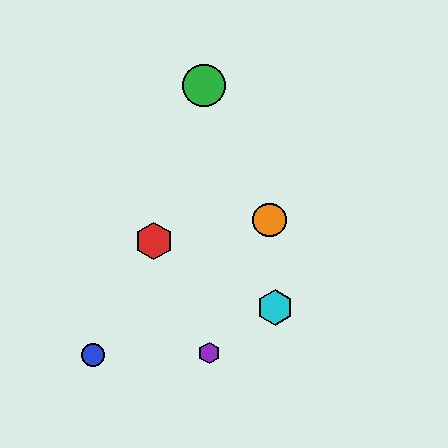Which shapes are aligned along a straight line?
The blue circle, the yellow diamond, the orange circle are aligned along a straight line.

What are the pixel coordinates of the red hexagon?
The red hexagon is at (154, 241).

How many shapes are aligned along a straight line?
3 shapes (the blue circle, the yellow diamond, the orange circle) are aligned along a straight line.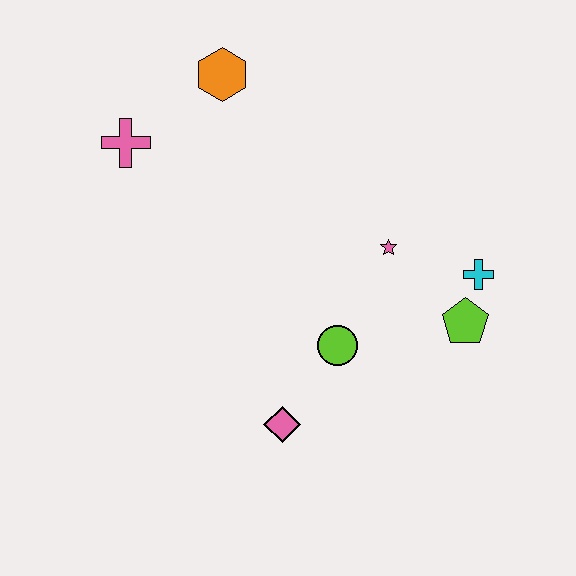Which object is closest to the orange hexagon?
The pink cross is closest to the orange hexagon.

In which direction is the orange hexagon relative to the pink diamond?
The orange hexagon is above the pink diamond.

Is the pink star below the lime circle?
No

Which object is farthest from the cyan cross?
The pink cross is farthest from the cyan cross.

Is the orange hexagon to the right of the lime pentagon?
No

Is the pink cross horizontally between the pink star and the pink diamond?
No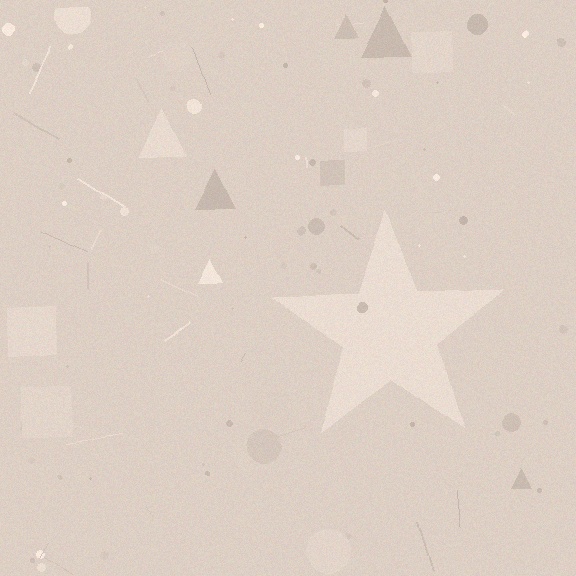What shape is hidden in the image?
A star is hidden in the image.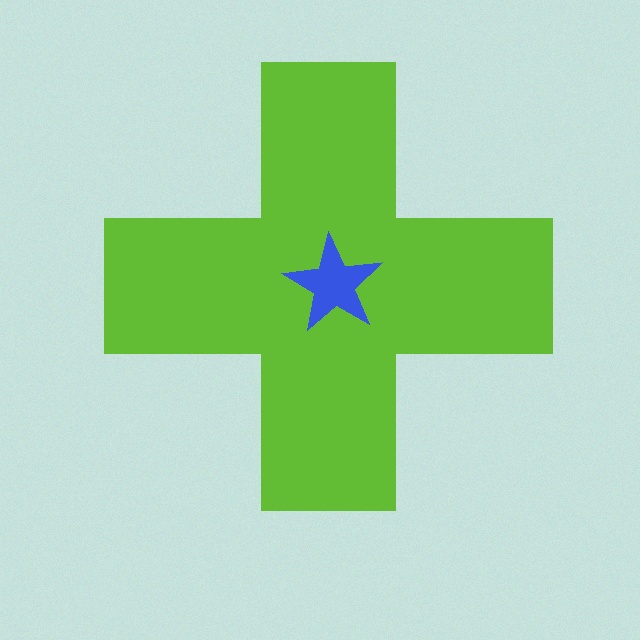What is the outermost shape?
The lime cross.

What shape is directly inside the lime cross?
The blue star.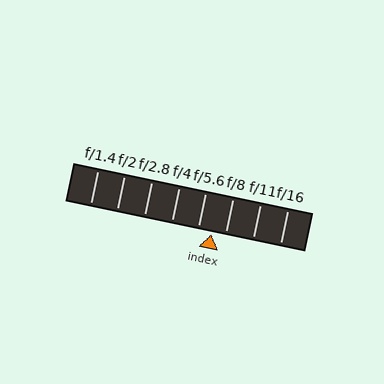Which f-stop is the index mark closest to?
The index mark is closest to f/5.6.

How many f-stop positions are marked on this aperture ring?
There are 8 f-stop positions marked.